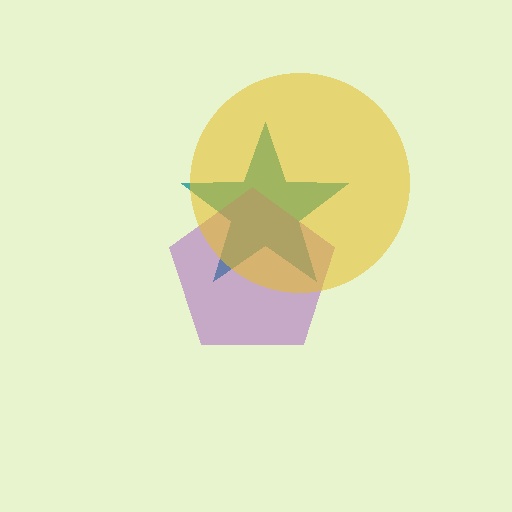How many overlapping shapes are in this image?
There are 3 overlapping shapes in the image.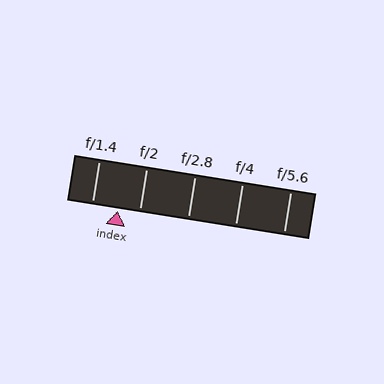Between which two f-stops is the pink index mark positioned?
The index mark is between f/1.4 and f/2.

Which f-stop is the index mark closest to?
The index mark is closest to f/2.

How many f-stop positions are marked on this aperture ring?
There are 5 f-stop positions marked.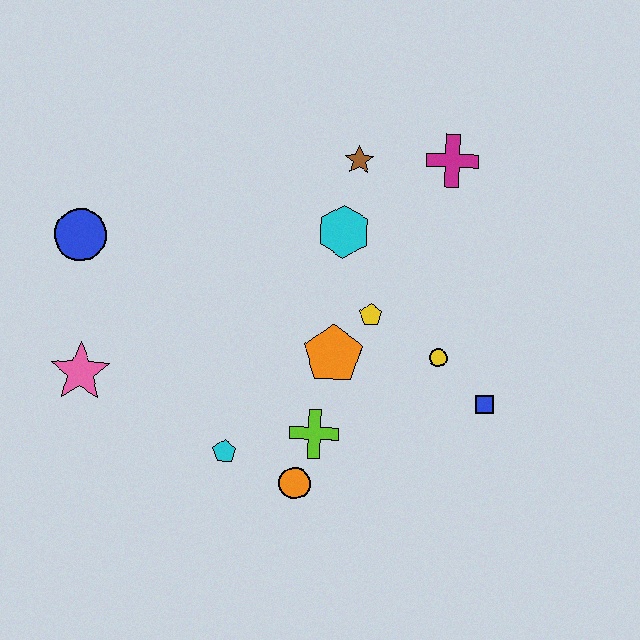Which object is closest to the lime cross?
The orange circle is closest to the lime cross.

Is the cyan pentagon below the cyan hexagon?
Yes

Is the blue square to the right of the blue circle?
Yes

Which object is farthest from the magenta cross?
The pink star is farthest from the magenta cross.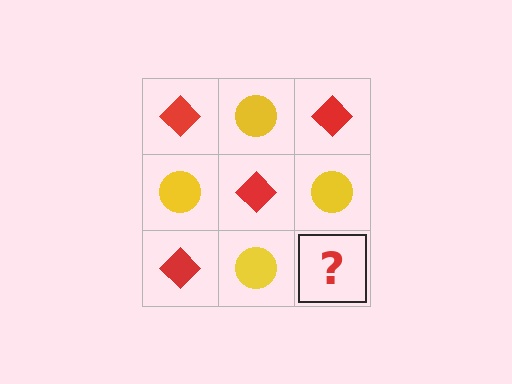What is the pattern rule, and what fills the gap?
The rule is that it alternates red diamond and yellow circle in a checkerboard pattern. The gap should be filled with a red diamond.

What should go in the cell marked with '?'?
The missing cell should contain a red diamond.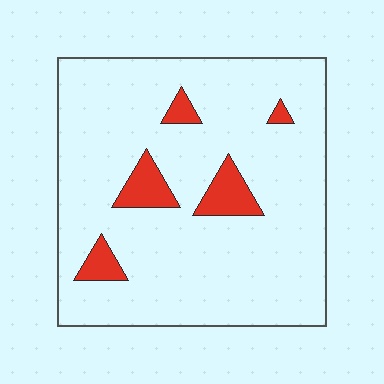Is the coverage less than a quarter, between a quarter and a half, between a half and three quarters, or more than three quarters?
Less than a quarter.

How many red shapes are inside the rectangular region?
5.